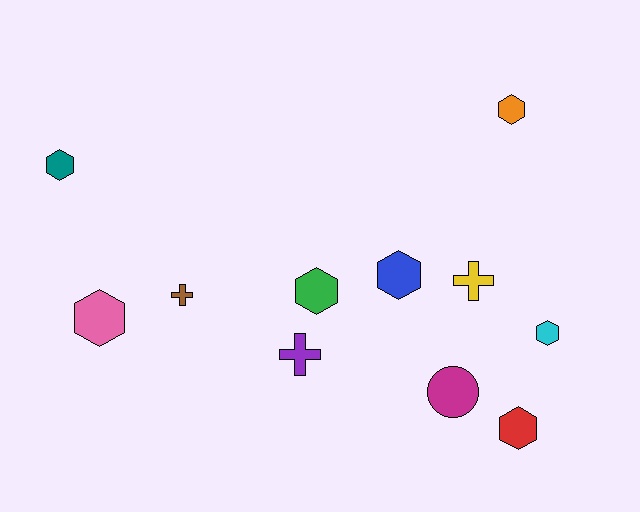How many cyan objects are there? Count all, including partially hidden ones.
There is 1 cyan object.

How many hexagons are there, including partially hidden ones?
There are 7 hexagons.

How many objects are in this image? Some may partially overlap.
There are 11 objects.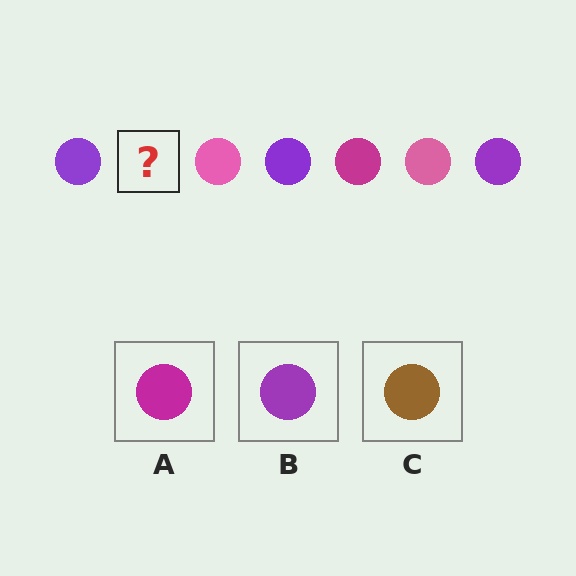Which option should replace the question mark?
Option A.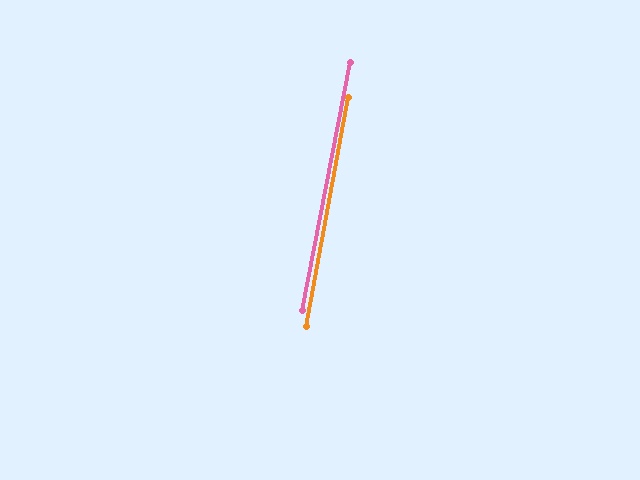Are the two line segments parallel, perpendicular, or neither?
Parallel — their directions differ by only 0.5°.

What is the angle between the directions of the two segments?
Approximately 1 degree.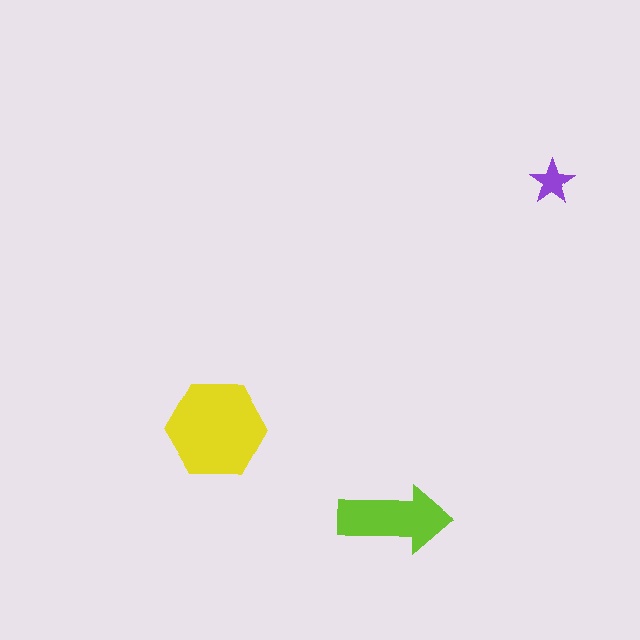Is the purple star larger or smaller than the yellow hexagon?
Smaller.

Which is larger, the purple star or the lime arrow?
The lime arrow.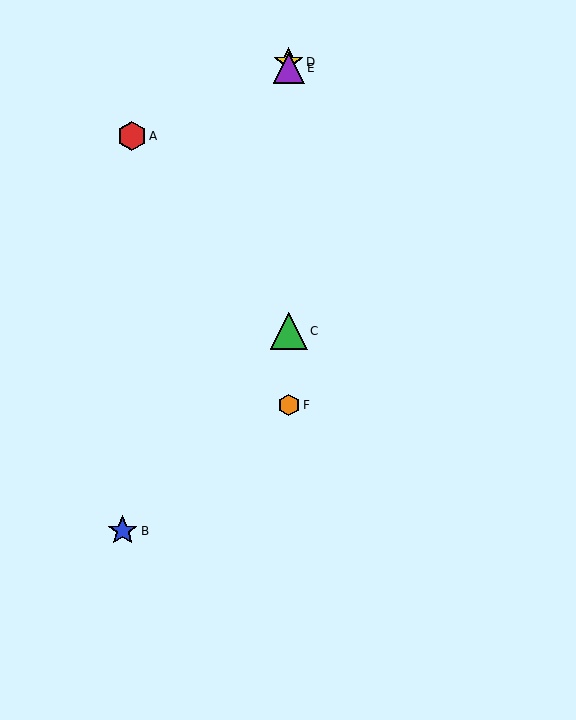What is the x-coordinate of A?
Object A is at x≈132.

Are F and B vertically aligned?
No, F is at x≈289 and B is at x≈123.